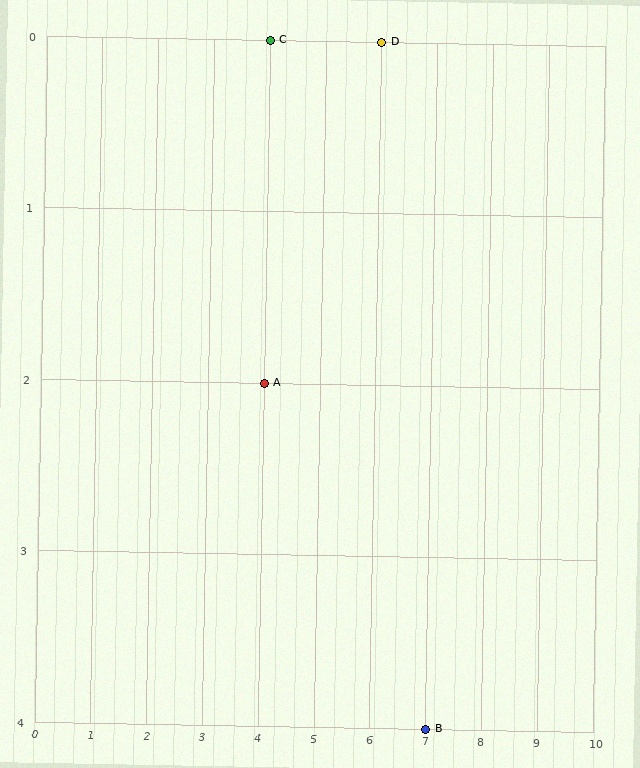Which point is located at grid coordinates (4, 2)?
Point A is at (4, 2).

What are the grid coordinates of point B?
Point B is at grid coordinates (7, 4).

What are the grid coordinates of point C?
Point C is at grid coordinates (4, 0).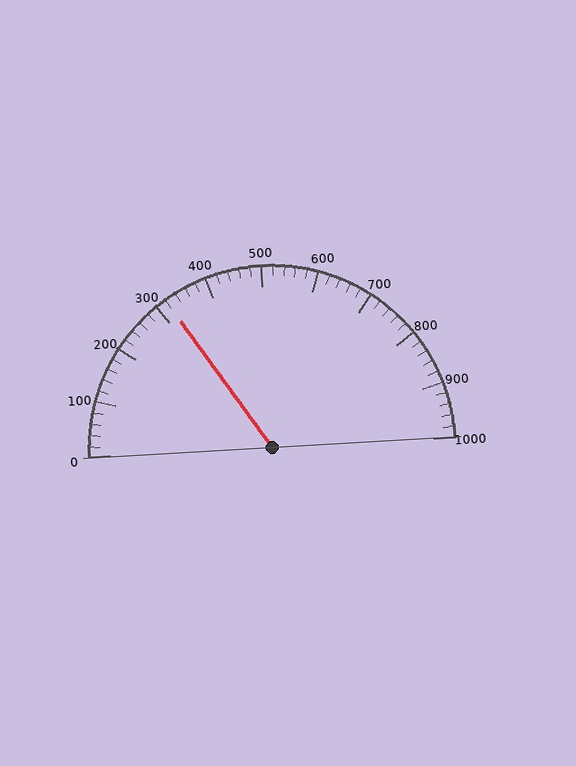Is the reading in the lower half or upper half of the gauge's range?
The reading is in the lower half of the range (0 to 1000).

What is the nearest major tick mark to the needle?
The nearest major tick mark is 300.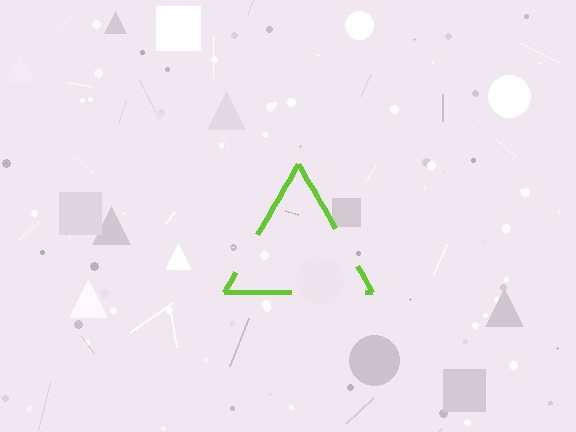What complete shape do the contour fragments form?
The contour fragments form a triangle.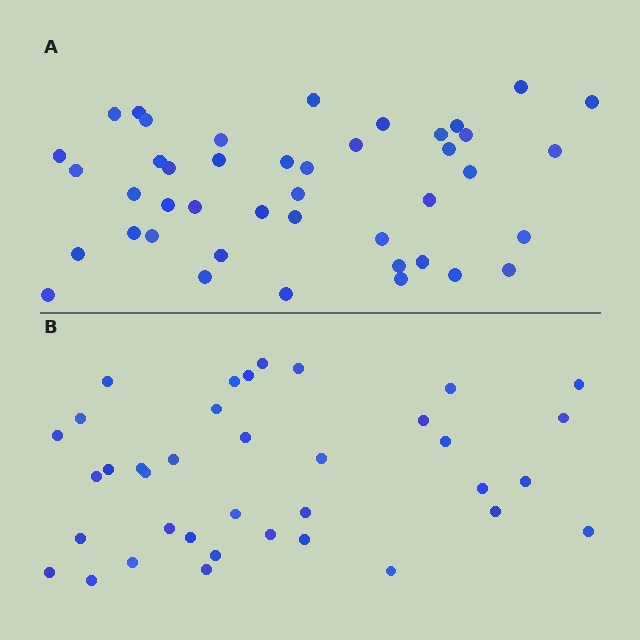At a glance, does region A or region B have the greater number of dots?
Region A (the top region) has more dots.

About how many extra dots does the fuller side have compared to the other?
Region A has about 6 more dots than region B.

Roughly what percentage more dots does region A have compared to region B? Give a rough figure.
About 15% more.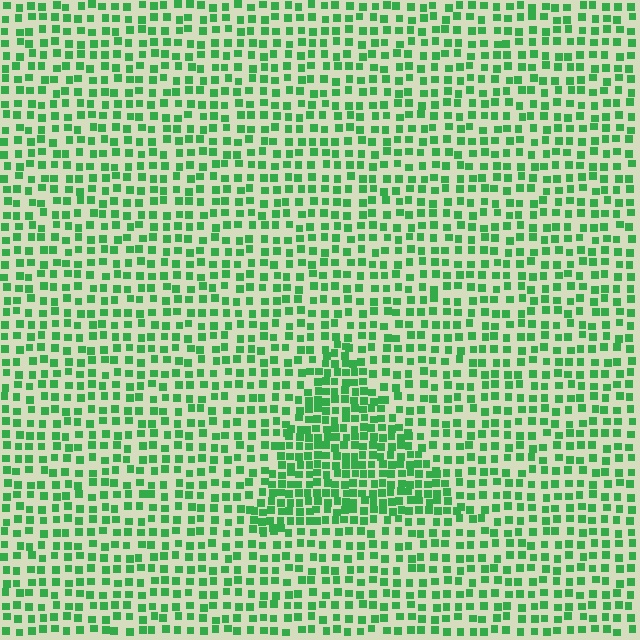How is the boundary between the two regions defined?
The boundary is defined by a change in element density (approximately 1.8x ratio). All elements are the same color, size, and shape.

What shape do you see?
I see a triangle.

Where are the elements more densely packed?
The elements are more densely packed inside the triangle boundary.